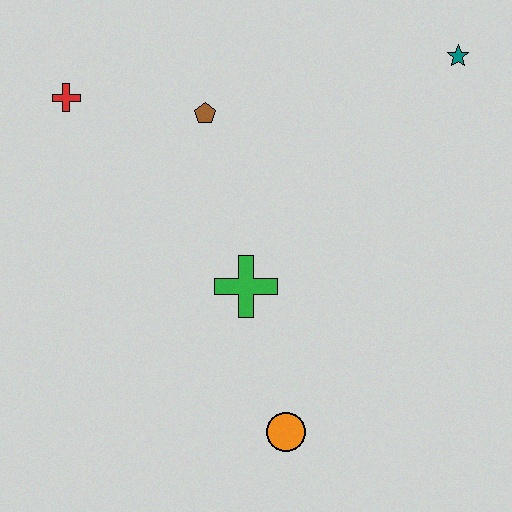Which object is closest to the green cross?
The orange circle is closest to the green cross.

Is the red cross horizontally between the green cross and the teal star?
No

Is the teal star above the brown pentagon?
Yes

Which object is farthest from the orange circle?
The teal star is farthest from the orange circle.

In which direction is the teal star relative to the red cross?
The teal star is to the right of the red cross.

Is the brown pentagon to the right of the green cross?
No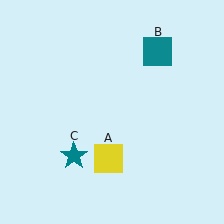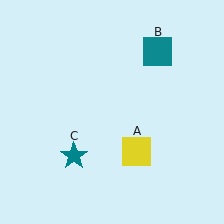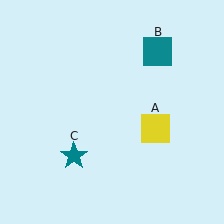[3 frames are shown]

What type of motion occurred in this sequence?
The yellow square (object A) rotated counterclockwise around the center of the scene.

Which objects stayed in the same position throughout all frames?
Teal square (object B) and teal star (object C) remained stationary.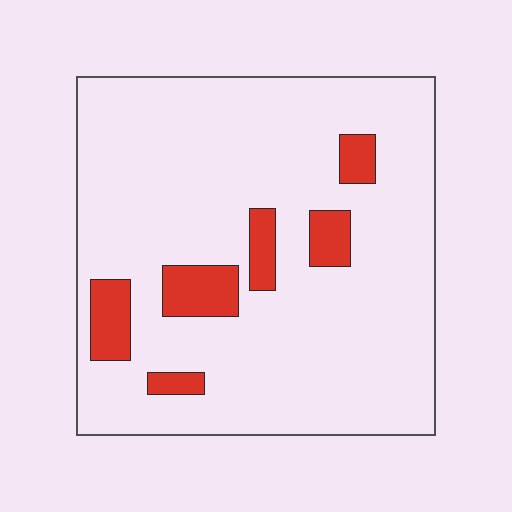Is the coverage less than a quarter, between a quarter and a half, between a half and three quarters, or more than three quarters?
Less than a quarter.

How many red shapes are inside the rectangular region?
6.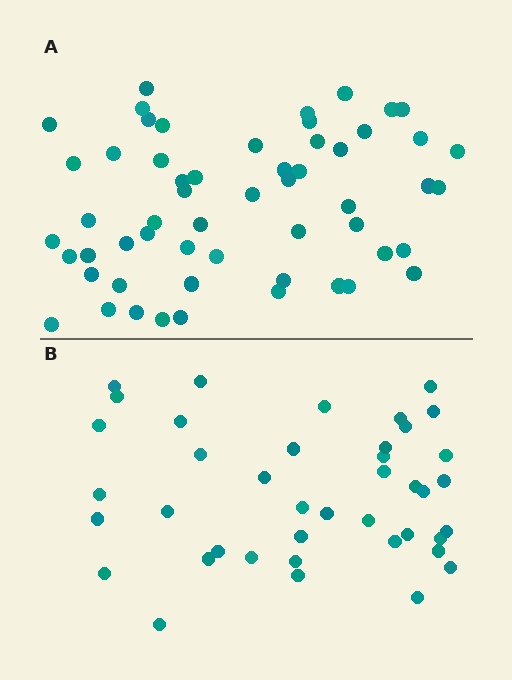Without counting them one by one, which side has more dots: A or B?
Region A (the top region) has more dots.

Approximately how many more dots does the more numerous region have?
Region A has approximately 15 more dots than region B.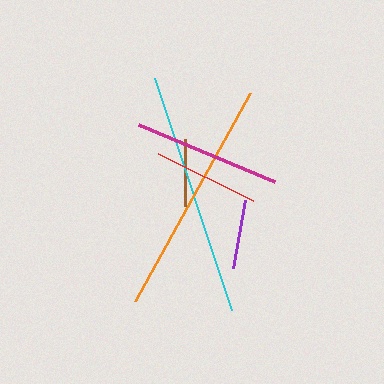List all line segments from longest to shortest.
From longest to shortest: cyan, orange, magenta, red, purple, brown.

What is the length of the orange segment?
The orange segment is approximately 238 pixels long.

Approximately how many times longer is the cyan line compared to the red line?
The cyan line is approximately 2.3 times the length of the red line.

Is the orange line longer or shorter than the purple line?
The orange line is longer than the purple line.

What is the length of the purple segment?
The purple segment is approximately 69 pixels long.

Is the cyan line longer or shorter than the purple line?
The cyan line is longer than the purple line.